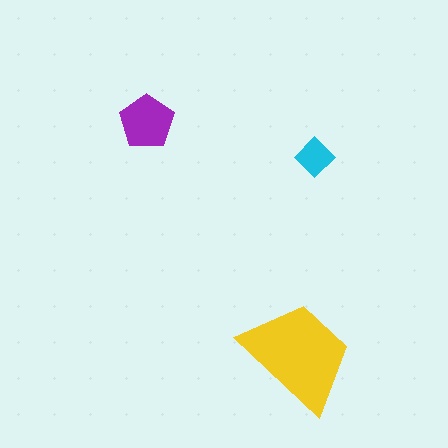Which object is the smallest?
The cyan diamond.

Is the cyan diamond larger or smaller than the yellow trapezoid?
Smaller.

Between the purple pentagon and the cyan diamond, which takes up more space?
The purple pentagon.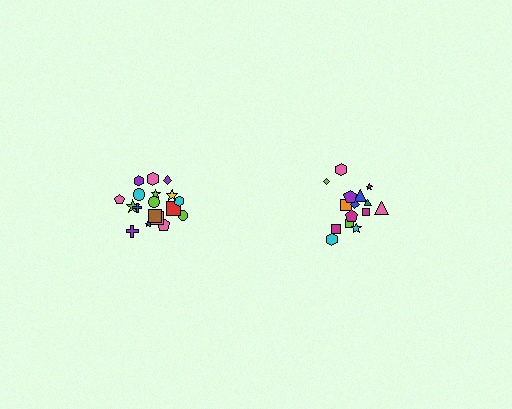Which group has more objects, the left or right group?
The left group.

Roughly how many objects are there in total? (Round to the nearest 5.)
Roughly 35 objects in total.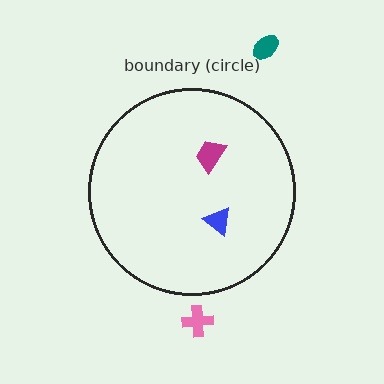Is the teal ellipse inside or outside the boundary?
Outside.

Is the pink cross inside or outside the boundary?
Outside.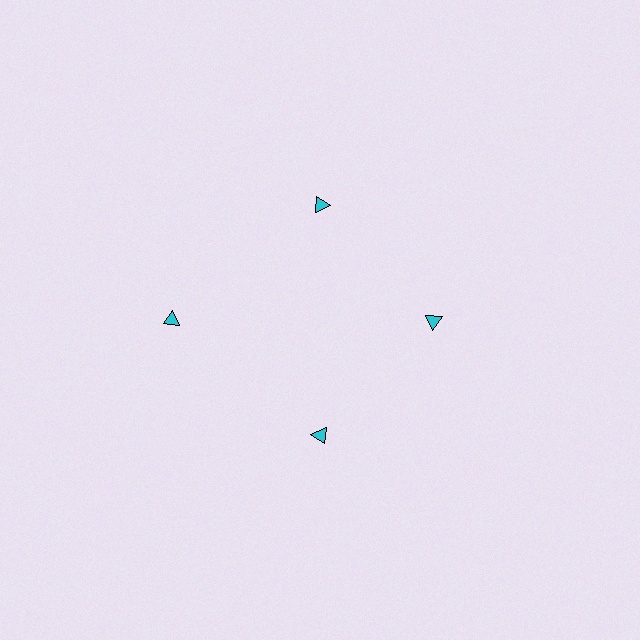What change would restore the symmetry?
The symmetry would be restored by moving it inward, back onto the ring so that all 4 triangles sit at equal angles and equal distance from the center.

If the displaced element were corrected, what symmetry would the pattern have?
It would have 4-fold rotational symmetry — the pattern would map onto itself every 90 degrees.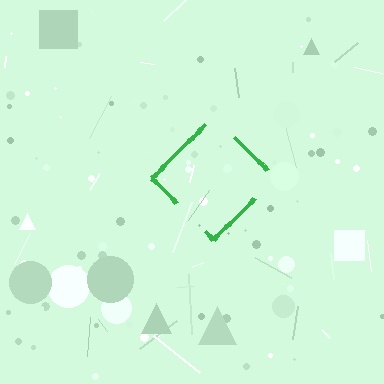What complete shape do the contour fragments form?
The contour fragments form a diamond.